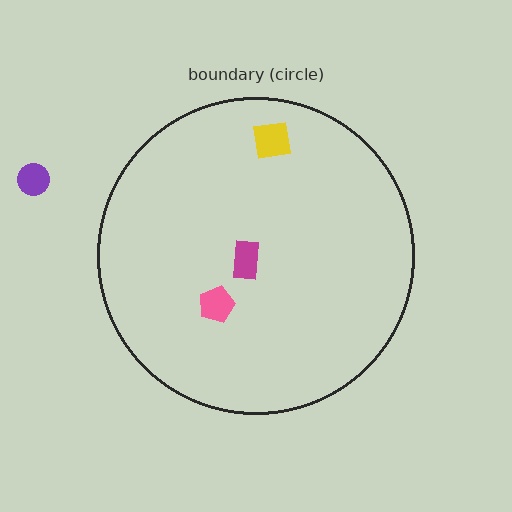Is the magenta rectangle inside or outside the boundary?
Inside.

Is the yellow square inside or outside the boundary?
Inside.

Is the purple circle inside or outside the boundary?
Outside.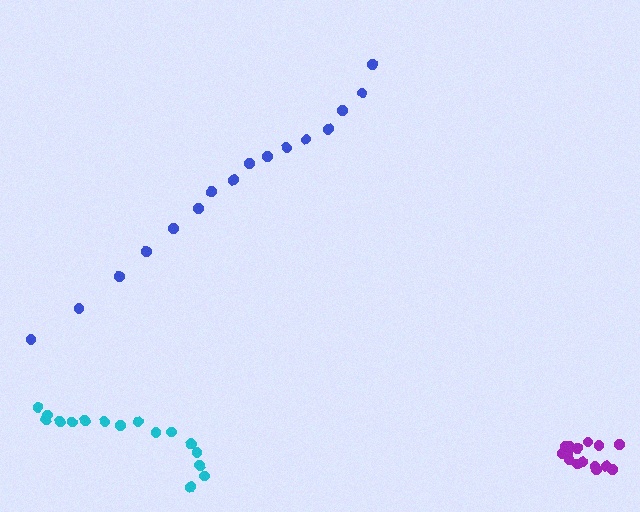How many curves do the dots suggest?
There are 3 distinct paths.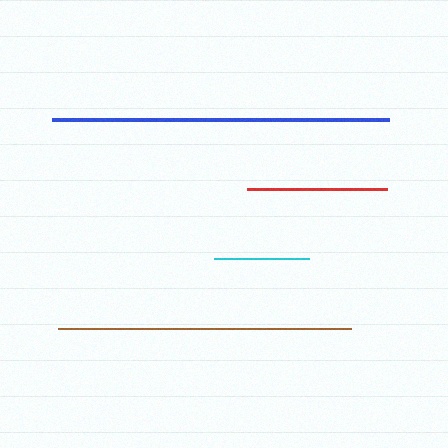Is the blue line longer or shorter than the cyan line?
The blue line is longer than the cyan line.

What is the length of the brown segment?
The brown segment is approximately 293 pixels long.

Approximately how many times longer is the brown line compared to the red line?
The brown line is approximately 2.1 times the length of the red line.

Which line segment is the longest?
The blue line is the longest at approximately 337 pixels.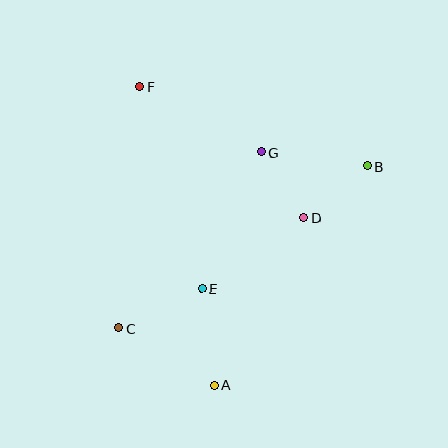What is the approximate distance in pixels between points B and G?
The distance between B and G is approximately 108 pixels.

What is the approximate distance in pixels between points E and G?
The distance between E and G is approximately 148 pixels.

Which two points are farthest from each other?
Points A and F are farthest from each other.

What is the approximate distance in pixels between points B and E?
The distance between B and E is approximately 206 pixels.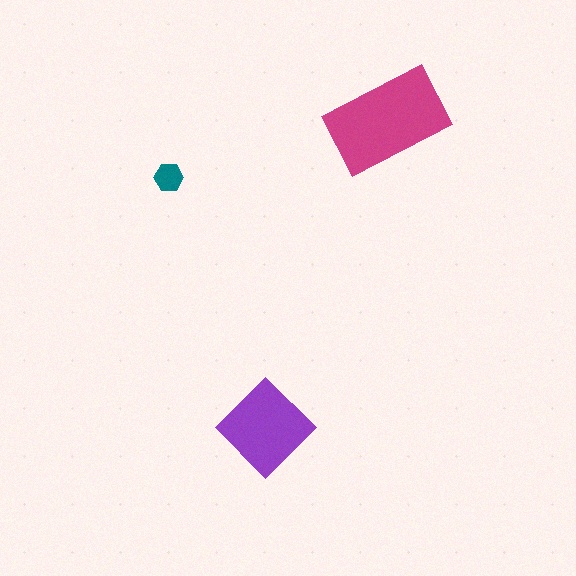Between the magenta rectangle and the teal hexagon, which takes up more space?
The magenta rectangle.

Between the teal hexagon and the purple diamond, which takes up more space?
The purple diamond.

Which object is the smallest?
The teal hexagon.